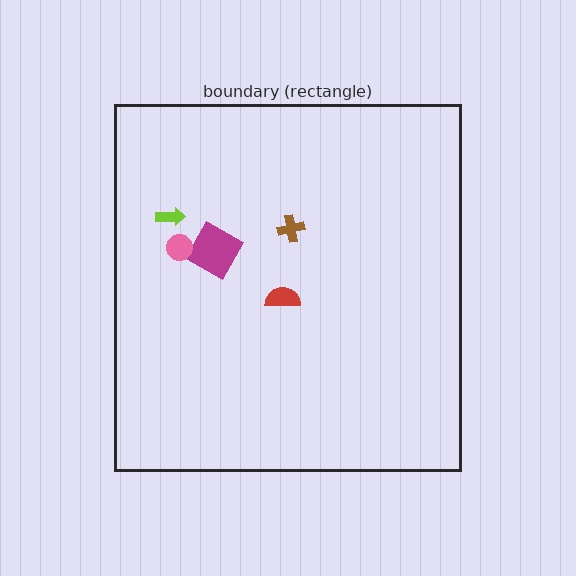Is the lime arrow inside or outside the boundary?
Inside.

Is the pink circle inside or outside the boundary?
Inside.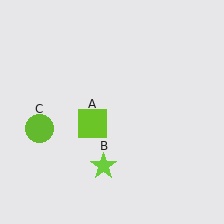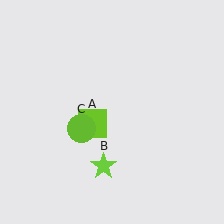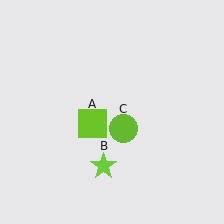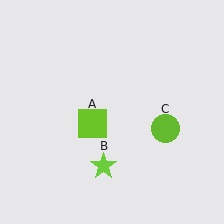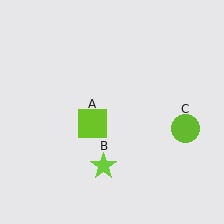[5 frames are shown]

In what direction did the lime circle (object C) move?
The lime circle (object C) moved right.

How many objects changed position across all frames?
1 object changed position: lime circle (object C).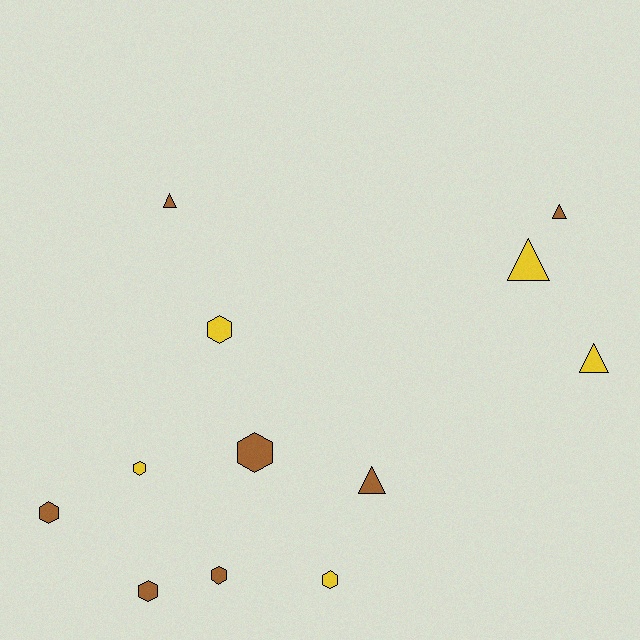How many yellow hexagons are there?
There are 3 yellow hexagons.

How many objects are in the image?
There are 12 objects.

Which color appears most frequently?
Brown, with 7 objects.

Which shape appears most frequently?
Hexagon, with 7 objects.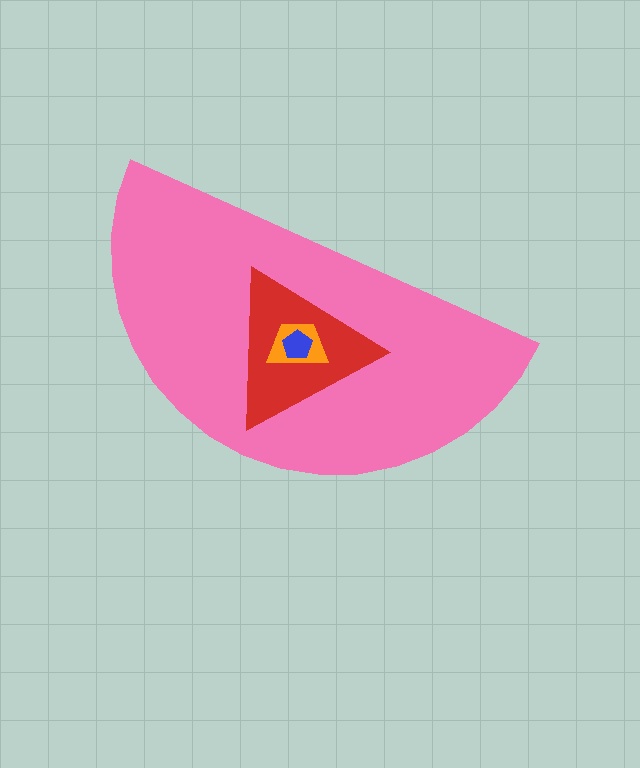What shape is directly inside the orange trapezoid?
The blue pentagon.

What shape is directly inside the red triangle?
The orange trapezoid.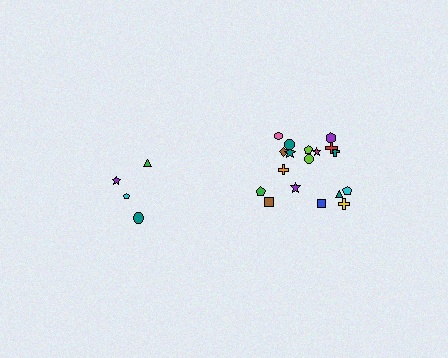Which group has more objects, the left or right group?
The right group.